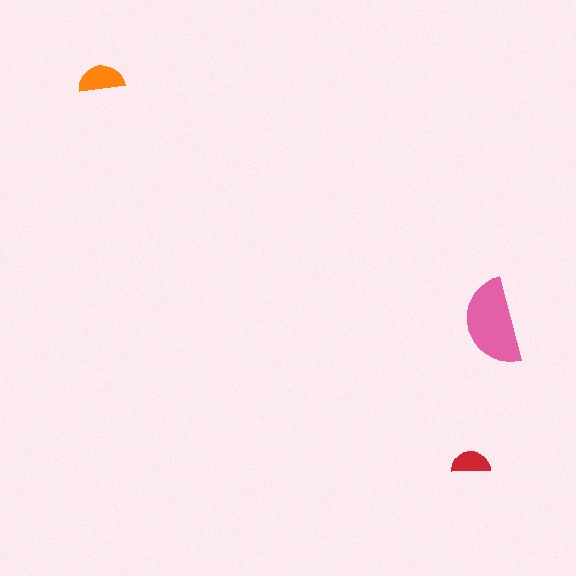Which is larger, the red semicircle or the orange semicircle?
The orange one.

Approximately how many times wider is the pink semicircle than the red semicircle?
About 2 times wider.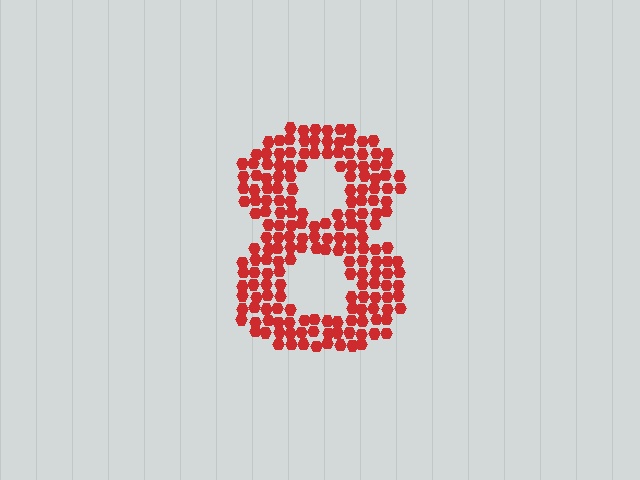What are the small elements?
The small elements are hexagons.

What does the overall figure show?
The overall figure shows the digit 8.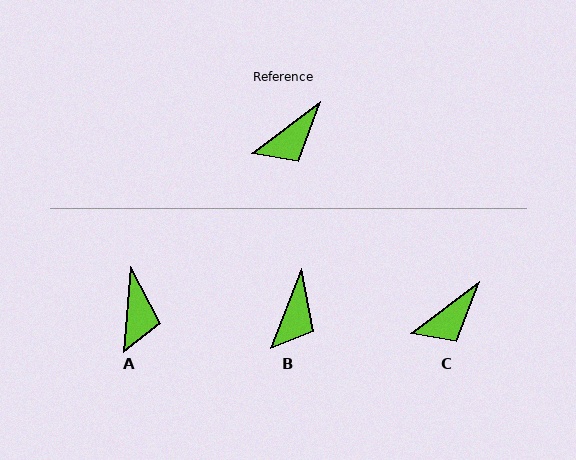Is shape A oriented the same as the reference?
No, it is off by about 48 degrees.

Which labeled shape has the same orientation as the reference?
C.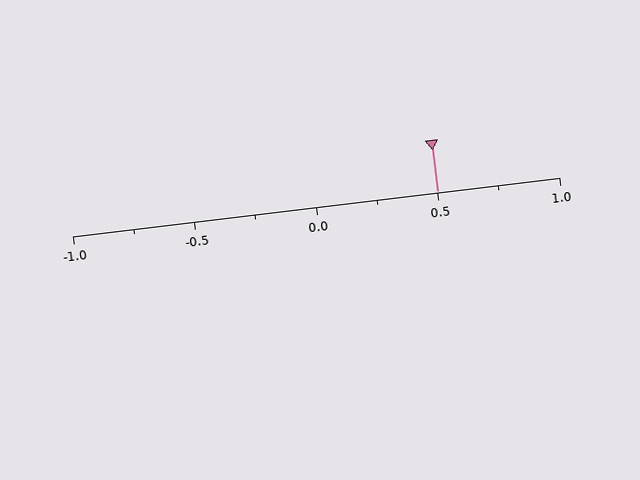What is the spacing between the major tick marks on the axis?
The major ticks are spaced 0.5 apart.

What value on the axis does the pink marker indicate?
The marker indicates approximately 0.5.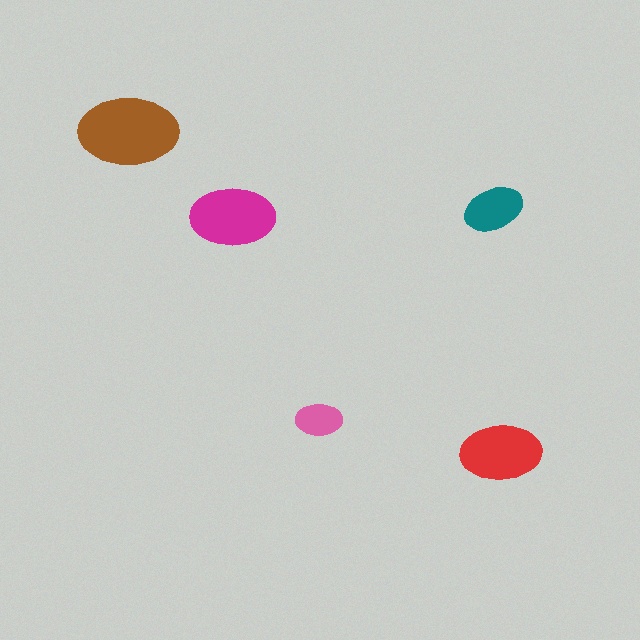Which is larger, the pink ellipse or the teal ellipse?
The teal one.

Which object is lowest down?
The red ellipse is bottommost.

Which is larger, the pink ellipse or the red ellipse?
The red one.